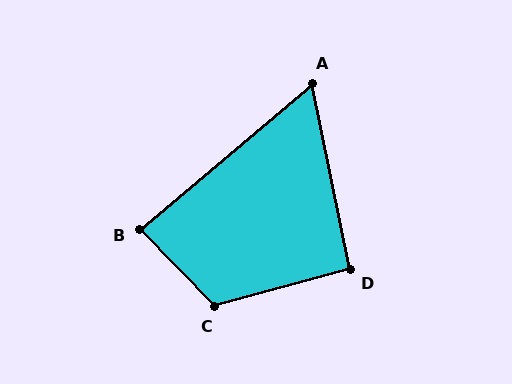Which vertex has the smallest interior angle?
A, at approximately 61 degrees.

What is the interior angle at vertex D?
Approximately 94 degrees (approximately right).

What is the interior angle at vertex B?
Approximately 86 degrees (approximately right).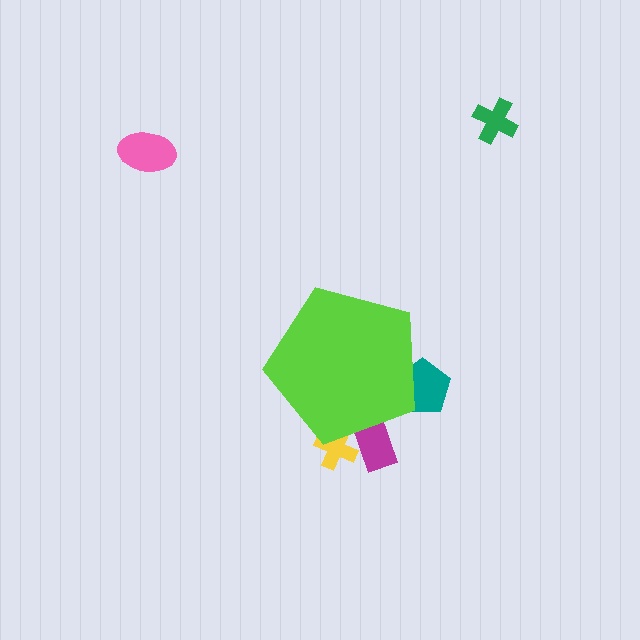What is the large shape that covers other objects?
A lime pentagon.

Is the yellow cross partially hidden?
Yes, the yellow cross is partially hidden behind the lime pentagon.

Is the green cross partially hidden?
No, the green cross is fully visible.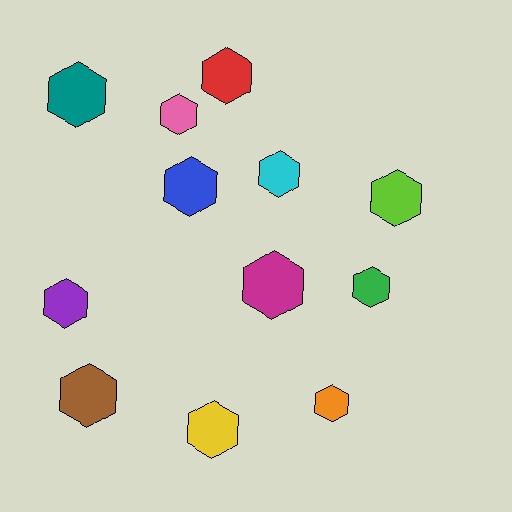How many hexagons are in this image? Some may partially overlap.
There are 12 hexagons.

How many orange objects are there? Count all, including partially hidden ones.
There is 1 orange object.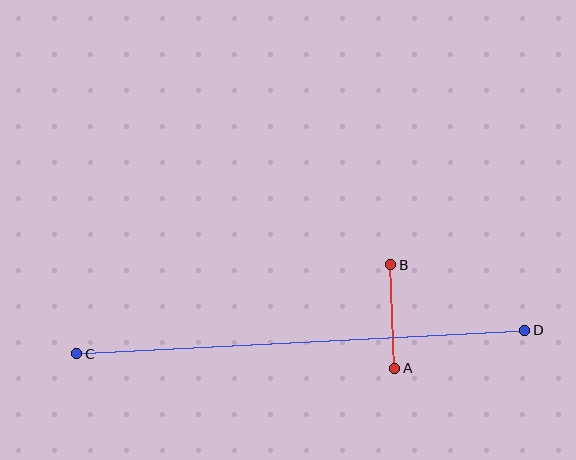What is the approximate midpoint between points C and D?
The midpoint is at approximately (301, 342) pixels.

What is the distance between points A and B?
The distance is approximately 103 pixels.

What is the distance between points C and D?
The distance is approximately 448 pixels.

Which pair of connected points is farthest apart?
Points C and D are farthest apart.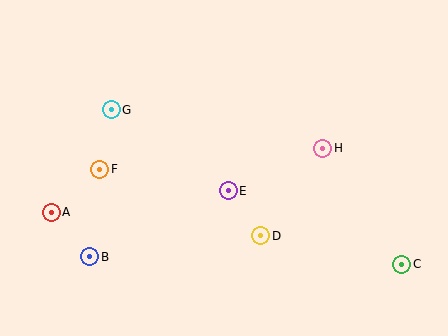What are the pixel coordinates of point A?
Point A is at (51, 212).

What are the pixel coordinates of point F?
Point F is at (100, 169).